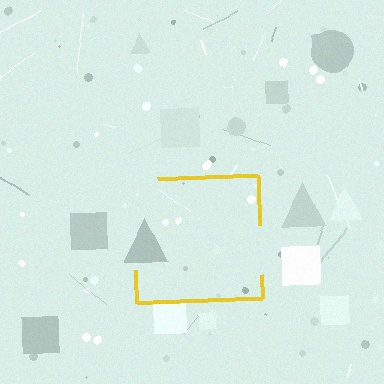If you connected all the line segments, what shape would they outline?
They would outline a square.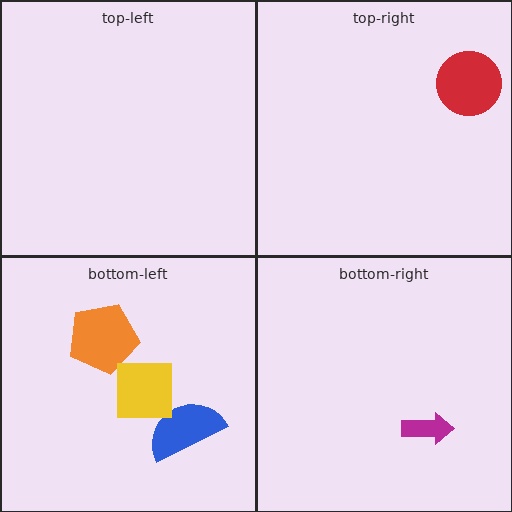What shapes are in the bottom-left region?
The blue semicircle, the orange pentagon, the yellow square.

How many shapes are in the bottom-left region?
3.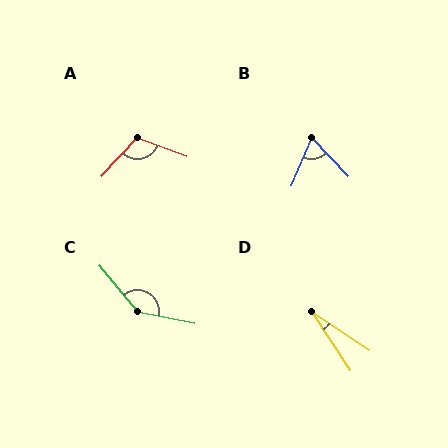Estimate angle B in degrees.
Approximately 66 degrees.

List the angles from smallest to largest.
D (23°), B (66°), A (113°), C (141°).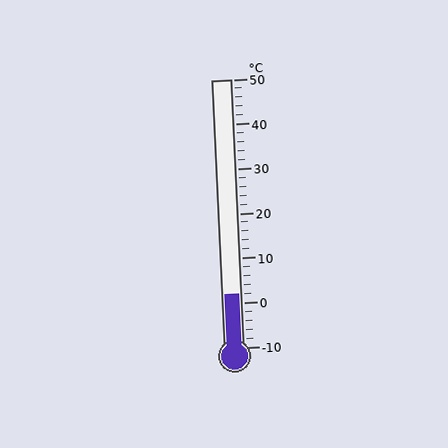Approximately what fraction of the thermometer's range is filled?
The thermometer is filled to approximately 20% of its range.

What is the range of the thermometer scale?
The thermometer scale ranges from -10°C to 50°C.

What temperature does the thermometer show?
The thermometer shows approximately 2°C.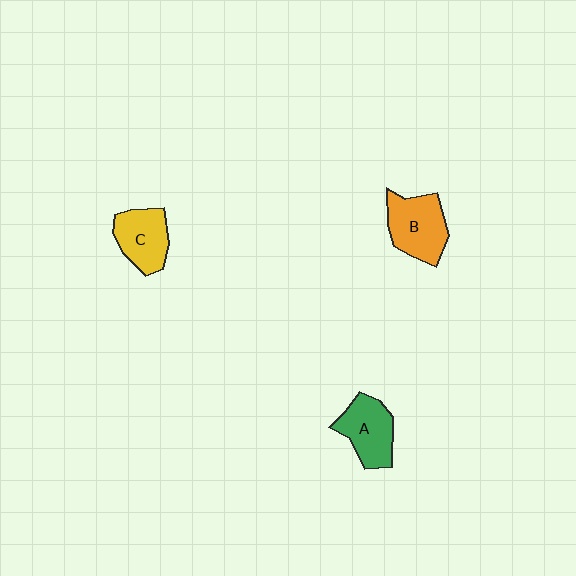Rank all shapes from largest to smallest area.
From largest to smallest: B (orange), A (green), C (yellow).